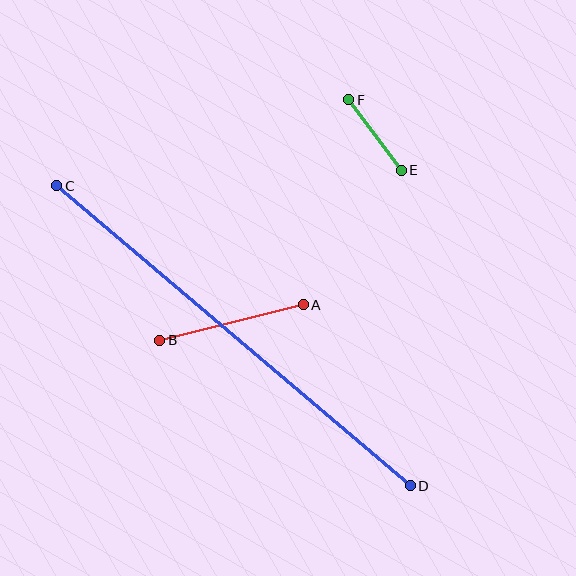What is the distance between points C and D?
The distance is approximately 463 pixels.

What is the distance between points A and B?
The distance is approximately 148 pixels.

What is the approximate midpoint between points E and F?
The midpoint is at approximately (375, 135) pixels.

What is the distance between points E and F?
The distance is approximately 88 pixels.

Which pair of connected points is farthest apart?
Points C and D are farthest apart.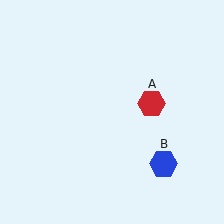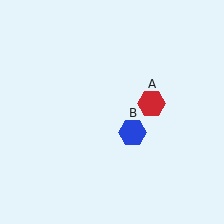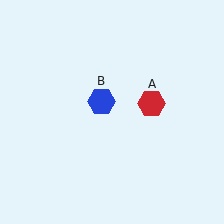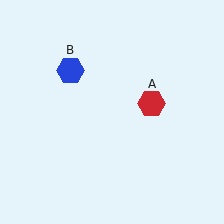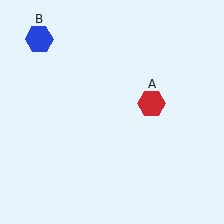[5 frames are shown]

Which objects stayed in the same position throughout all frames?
Red hexagon (object A) remained stationary.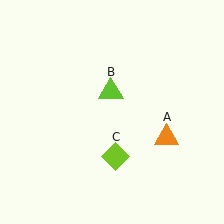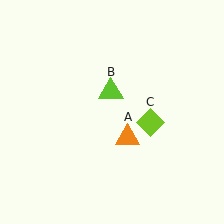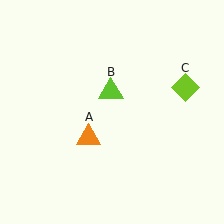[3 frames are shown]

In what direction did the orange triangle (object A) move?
The orange triangle (object A) moved left.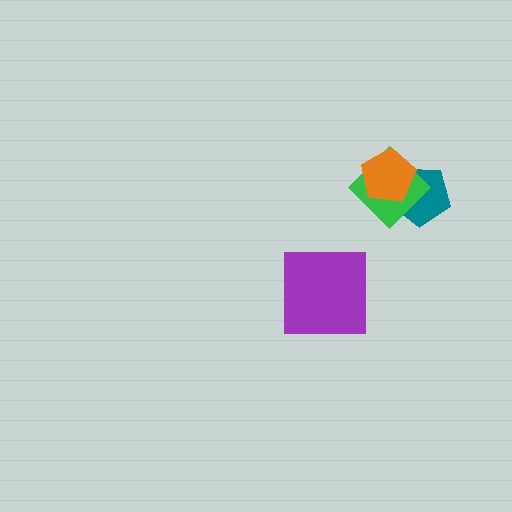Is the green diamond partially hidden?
Yes, it is partially covered by another shape.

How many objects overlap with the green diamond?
2 objects overlap with the green diamond.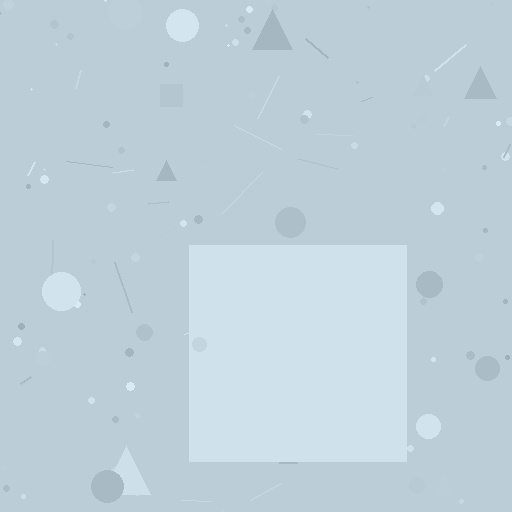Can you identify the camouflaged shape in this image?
The camouflaged shape is a square.